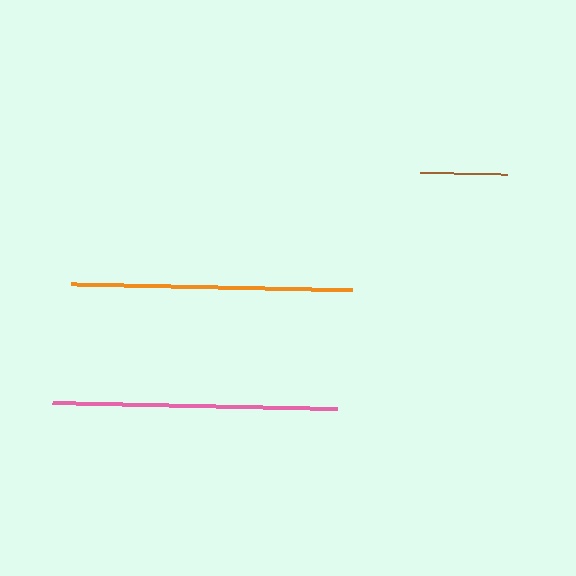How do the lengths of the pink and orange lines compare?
The pink and orange lines are approximately the same length.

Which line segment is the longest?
The pink line is the longest at approximately 285 pixels.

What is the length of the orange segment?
The orange segment is approximately 281 pixels long.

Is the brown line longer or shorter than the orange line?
The orange line is longer than the brown line.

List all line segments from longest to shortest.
From longest to shortest: pink, orange, brown.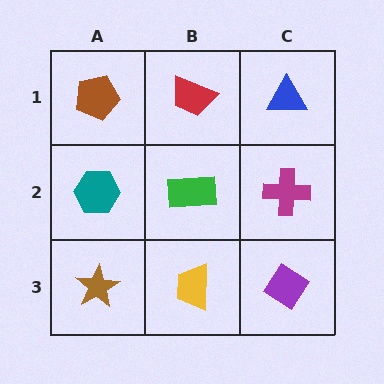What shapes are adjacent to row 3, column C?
A magenta cross (row 2, column C), a yellow trapezoid (row 3, column B).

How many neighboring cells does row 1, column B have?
3.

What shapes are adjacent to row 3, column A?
A teal hexagon (row 2, column A), a yellow trapezoid (row 3, column B).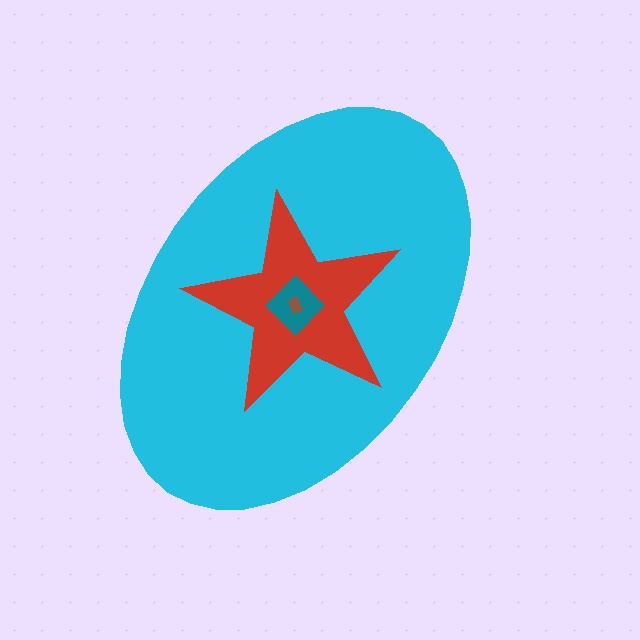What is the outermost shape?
The cyan ellipse.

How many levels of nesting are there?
4.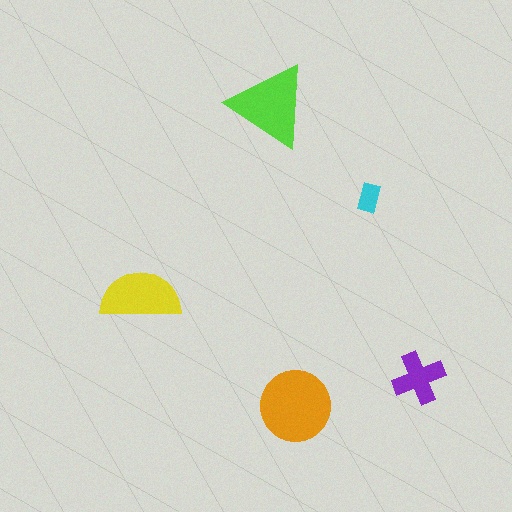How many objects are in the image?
There are 5 objects in the image.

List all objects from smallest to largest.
The cyan rectangle, the purple cross, the yellow semicircle, the lime triangle, the orange circle.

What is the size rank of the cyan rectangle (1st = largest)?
5th.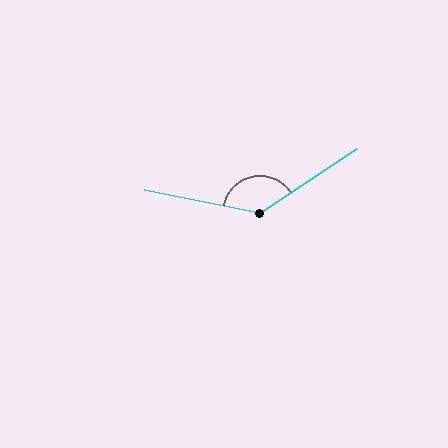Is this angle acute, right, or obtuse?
It is obtuse.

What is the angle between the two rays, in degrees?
Approximately 135 degrees.